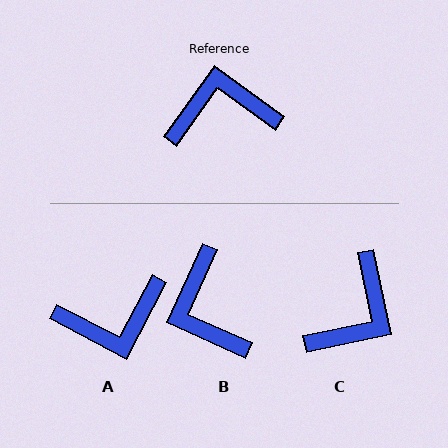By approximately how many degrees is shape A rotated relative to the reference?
Approximately 172 degrees clockwise.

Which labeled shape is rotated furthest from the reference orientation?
A, about 172 degrees away.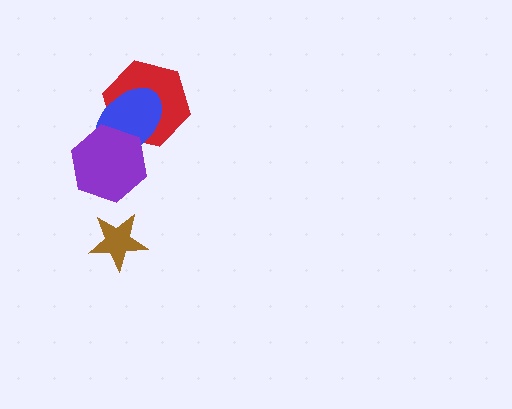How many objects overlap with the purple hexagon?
2 objects overlap with the purple hexagon.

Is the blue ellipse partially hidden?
Yes, it is partially covered by another shape.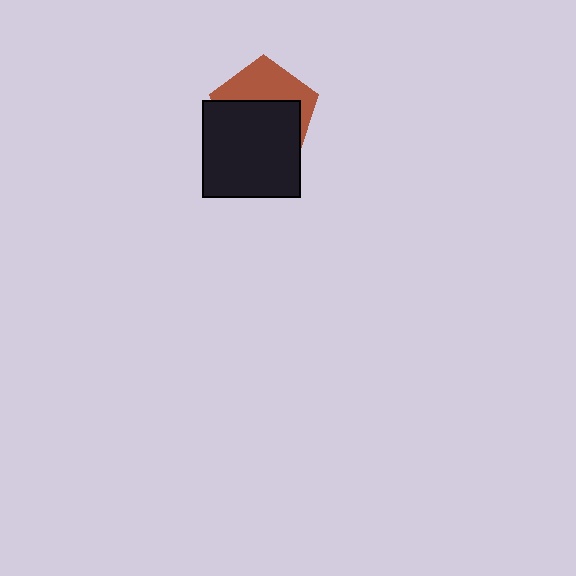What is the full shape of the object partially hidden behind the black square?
The partially hidden object is a brown pentagon.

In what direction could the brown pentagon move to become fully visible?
The brown pentagon could move up. That would shift it out from behind the black square entirely.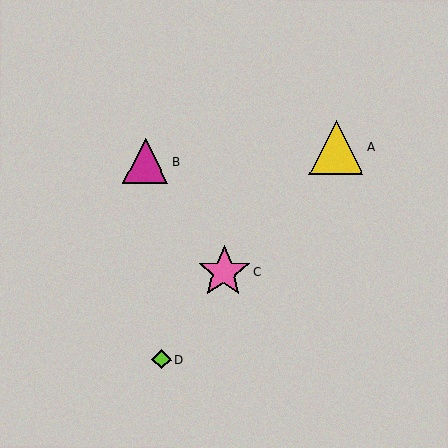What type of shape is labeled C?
Shape C is a pink star.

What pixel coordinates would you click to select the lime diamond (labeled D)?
Click at (161, 359) to select the lime diamond D.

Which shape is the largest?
The yellow triangle (labeled A) is the largest.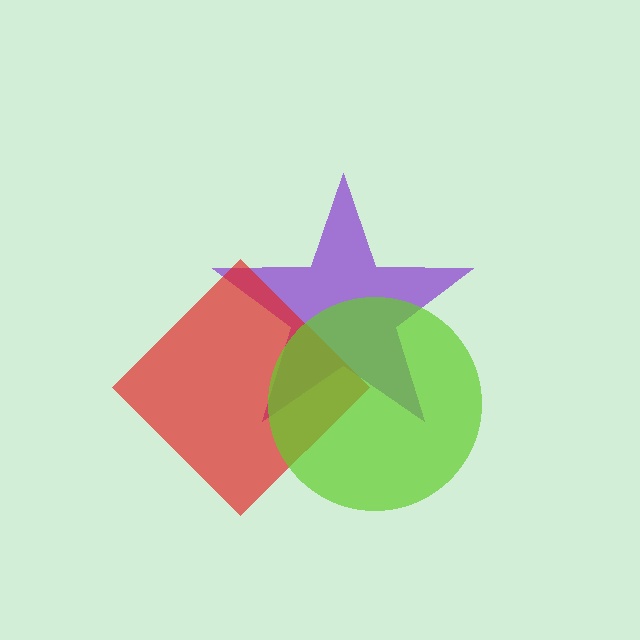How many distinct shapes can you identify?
There are 3 distinct shapes: a purple star, a red diamond, a lime circle.